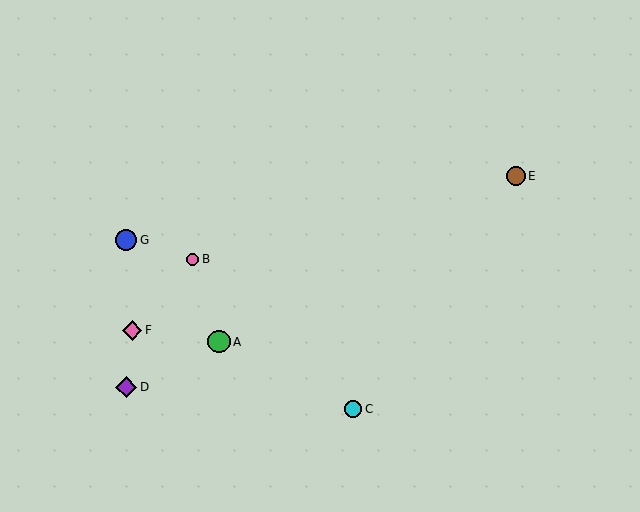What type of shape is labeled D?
Shape D is a purple diamond.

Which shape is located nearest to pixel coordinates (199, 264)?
The pink circle (labeled B) at (193, 259) is nearest to that location.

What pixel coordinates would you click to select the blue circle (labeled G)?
Click at (126, 240) to select the blue circle G.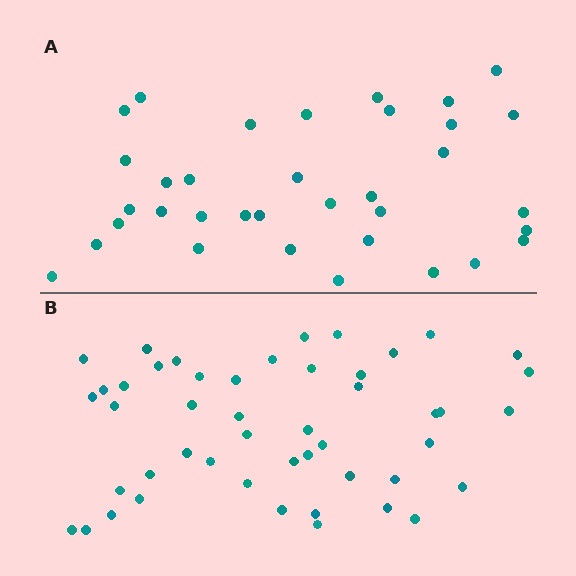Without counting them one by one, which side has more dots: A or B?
Region B (the bottom region) has more dots.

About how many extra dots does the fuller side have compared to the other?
Region B has approximately 15 more dots than region A.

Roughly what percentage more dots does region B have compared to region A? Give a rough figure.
About 35% more.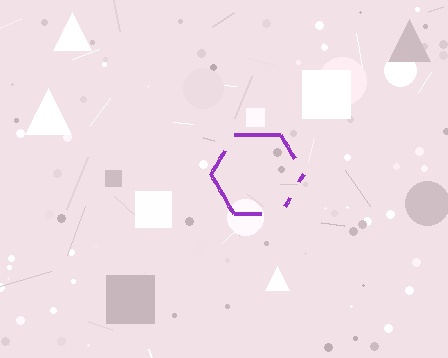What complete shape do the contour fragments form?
The contour fragments form a hexagon.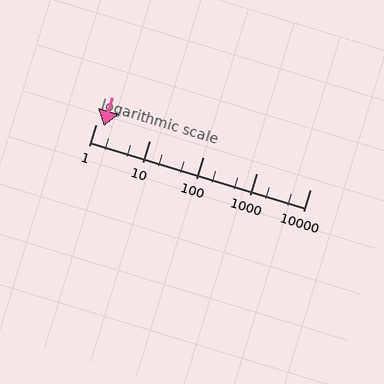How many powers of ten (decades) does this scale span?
The scale spans 4 decades, from 1 to 10000.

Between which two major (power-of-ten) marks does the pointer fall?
The pointer is between 1 and 10.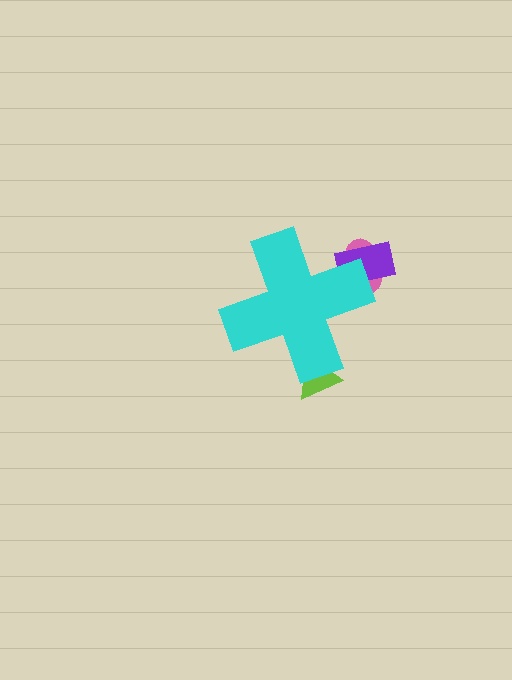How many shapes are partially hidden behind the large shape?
3 shapes are partially hidden.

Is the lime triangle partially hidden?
Yes, the lime triangle is partially hidden behind the cyan cross.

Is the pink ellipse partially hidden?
Yes, the pink ellipse is partially hidden behind the cyan cross.